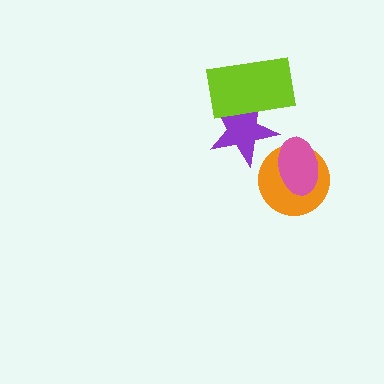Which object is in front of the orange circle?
The pink ellipse is in front of the orange circle.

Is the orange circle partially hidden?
Yes, it is partially covered by another shape.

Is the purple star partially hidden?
Yes, it is partially covered by another shape.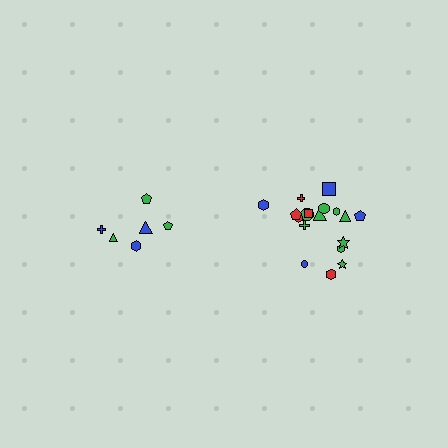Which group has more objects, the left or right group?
The right group.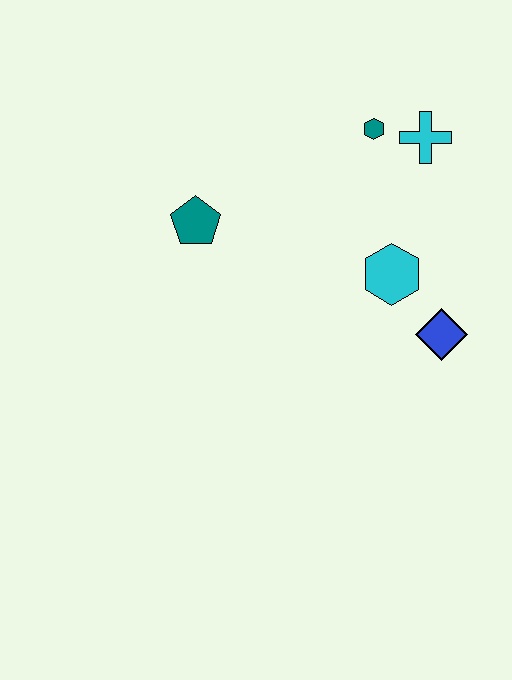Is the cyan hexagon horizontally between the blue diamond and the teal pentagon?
Yes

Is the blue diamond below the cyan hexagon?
Yes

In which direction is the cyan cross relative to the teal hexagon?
The cyan cross is to the right of the teal hexagon.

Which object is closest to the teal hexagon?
The cyan cross is closest to the teal hexagon.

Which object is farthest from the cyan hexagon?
The teal pentagon is farthest from the cyan hexagon.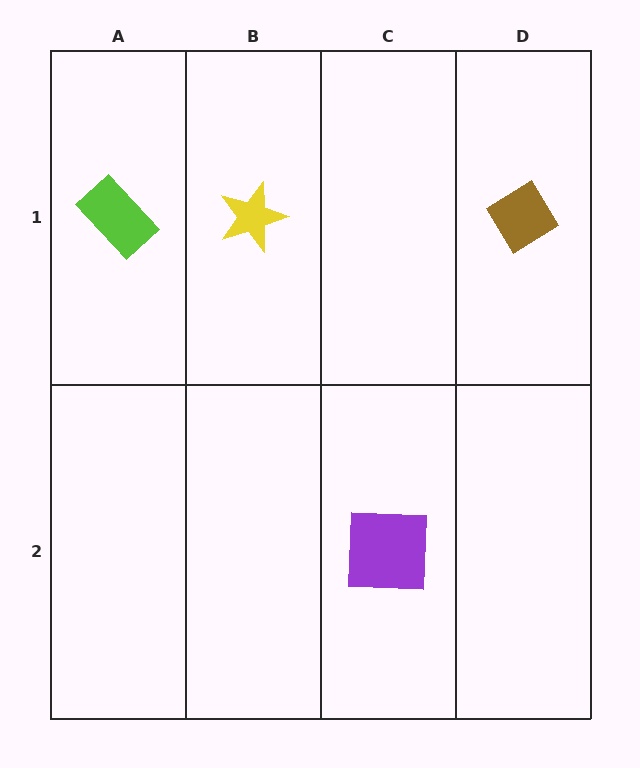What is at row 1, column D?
A brown diamond.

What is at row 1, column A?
A lime rectangle.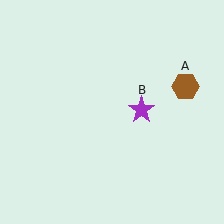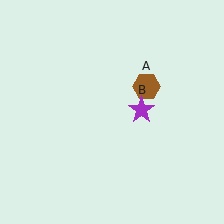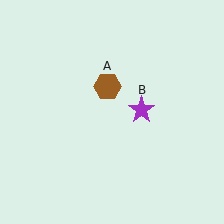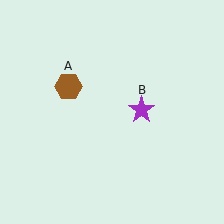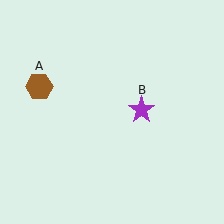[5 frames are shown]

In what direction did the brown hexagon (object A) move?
The brown hexagon (object A) moved left.